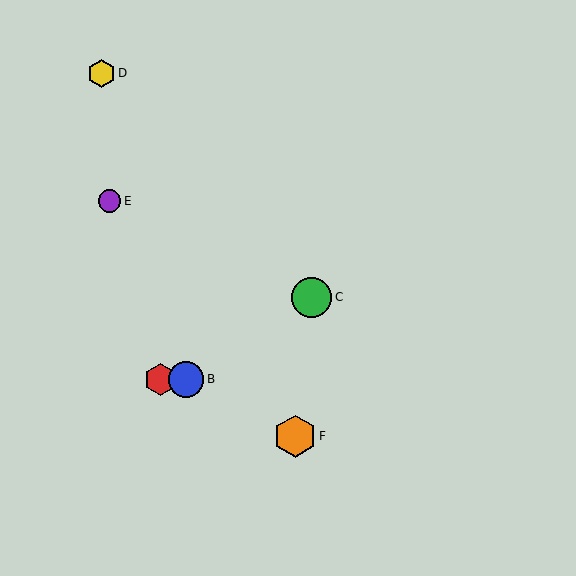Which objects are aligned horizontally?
Objects A, B are aligned horizontally.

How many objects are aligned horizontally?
2 objects (A, B) are aligned horizontally.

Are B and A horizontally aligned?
Yes, both are at y≈379.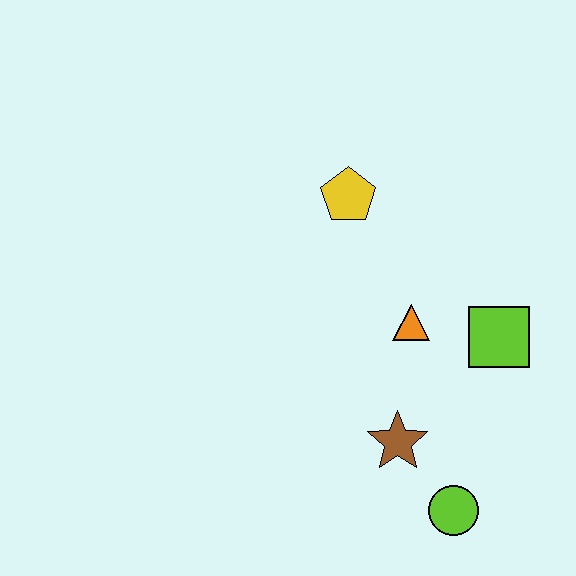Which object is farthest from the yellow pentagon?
The lime circle is farthest from the yellow pentagon.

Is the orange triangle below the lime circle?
No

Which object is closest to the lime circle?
The brown star is closest to the lime circle.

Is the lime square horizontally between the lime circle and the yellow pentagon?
No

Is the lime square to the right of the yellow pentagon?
Yes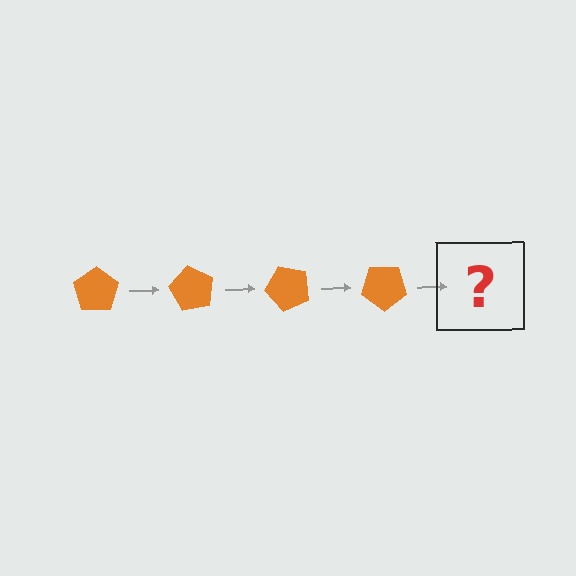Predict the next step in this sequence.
The next step is an orange pentagon rotated 240 degrees.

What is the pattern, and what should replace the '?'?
The pattern is that the pentagon rotates 60 degrees each step. The '?' should be an orange pentagon rotated 240 degrees.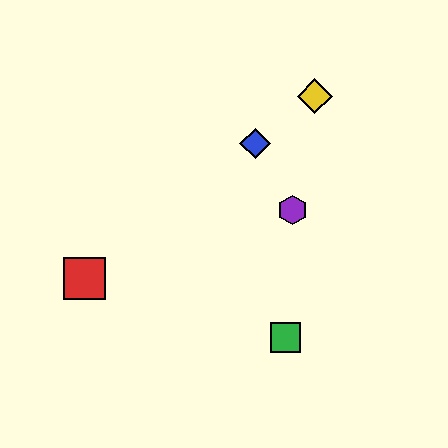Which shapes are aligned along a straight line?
The red square, the blue diamond, the yellow diamond are aligned along a straight line.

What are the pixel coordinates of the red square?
The red square is at (85, 279).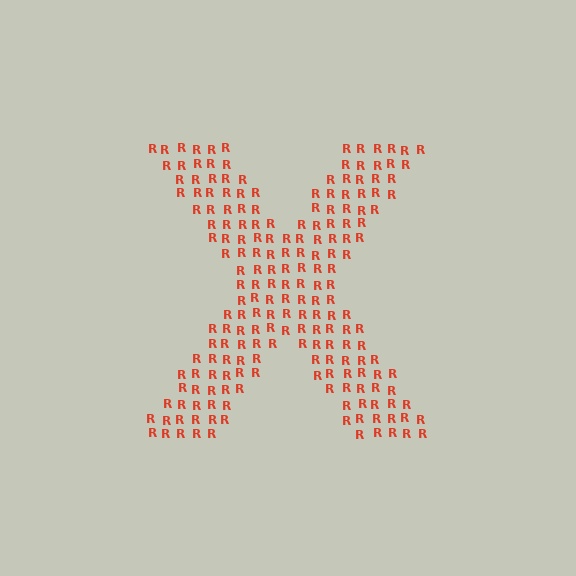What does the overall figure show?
The overall figure shows the letter X.